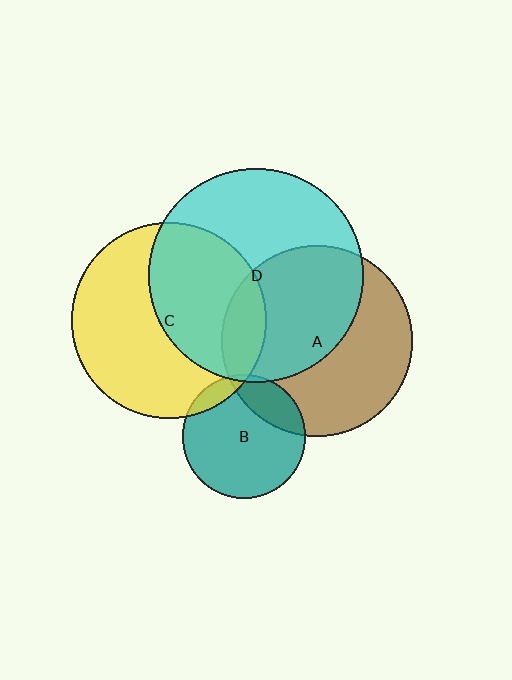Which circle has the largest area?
Circle D (cyan).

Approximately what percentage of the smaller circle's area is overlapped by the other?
Approximately 20%.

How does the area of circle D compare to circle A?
Approximately 1.3 times.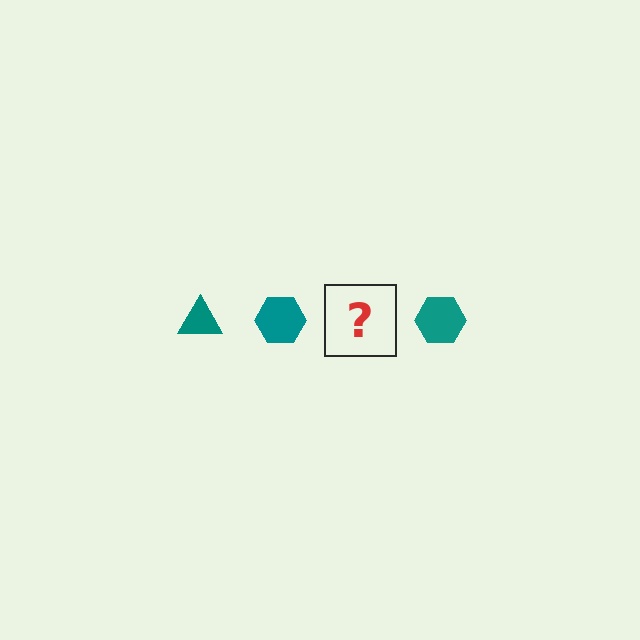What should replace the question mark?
The question mark should be replaced with a teal triangle.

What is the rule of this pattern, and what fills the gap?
The rule is that the pattern cycles through triangle, hexagon shapes in teal. The gap should be filled with a teal triangle.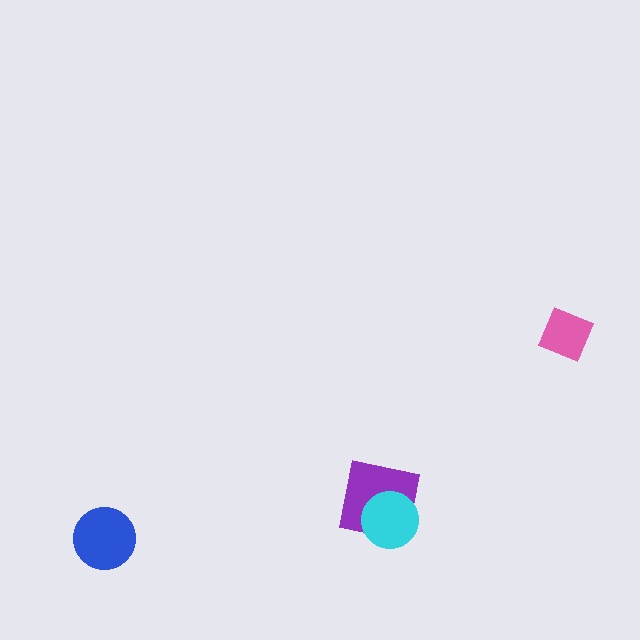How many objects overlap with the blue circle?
0 objects overlap with the blue circle.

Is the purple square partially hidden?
Yes, it is partially covered by another shape.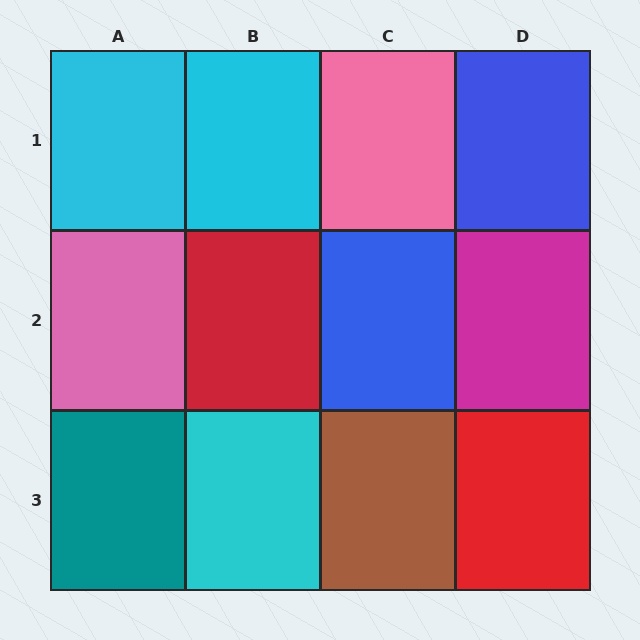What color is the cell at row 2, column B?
Red.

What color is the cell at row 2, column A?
Pink.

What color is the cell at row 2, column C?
Blue.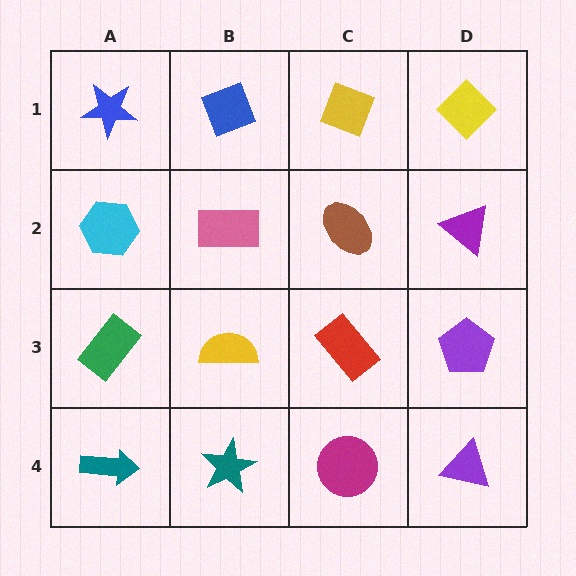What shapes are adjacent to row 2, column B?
A blue diamond (row 1, column B), a yellow semicircle (row 3, column B), a cyan hexagon (row 2, column A), a brown ellipse (row 2, column C).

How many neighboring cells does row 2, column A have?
3.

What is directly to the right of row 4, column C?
A purple triangle.